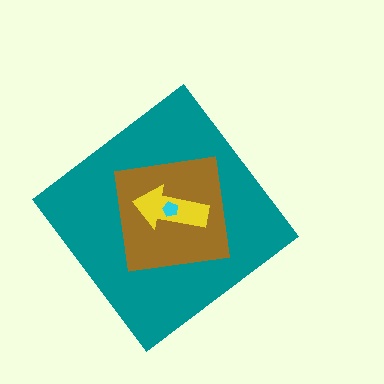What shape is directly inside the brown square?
The yellow arrow.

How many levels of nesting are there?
4.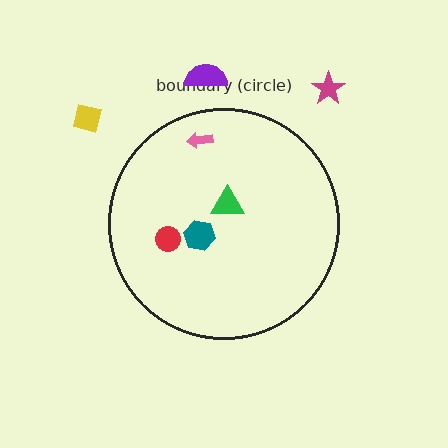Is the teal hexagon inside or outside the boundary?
Inside.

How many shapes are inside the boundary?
4 inside, 3 outside.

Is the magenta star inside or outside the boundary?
Outside.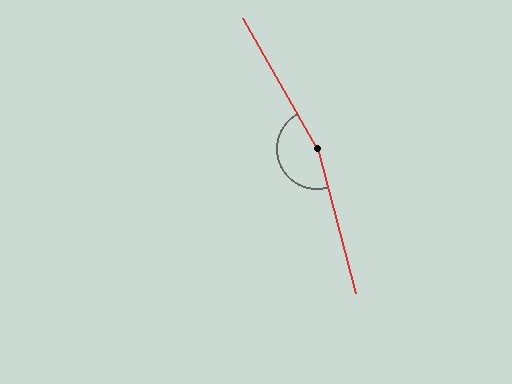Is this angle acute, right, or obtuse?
It is obtuse.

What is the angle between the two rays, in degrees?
Approximately 165 degrees.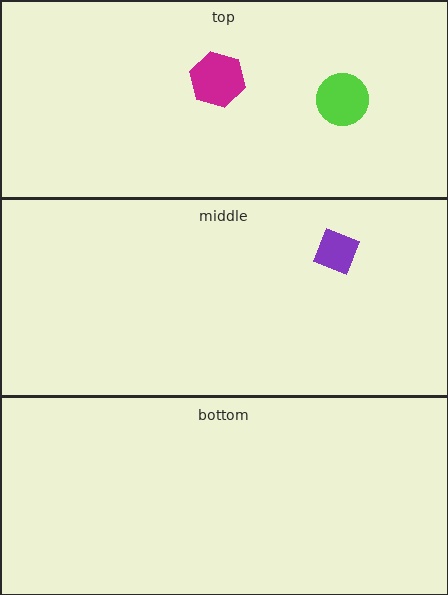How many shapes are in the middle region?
1.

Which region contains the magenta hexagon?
The top region.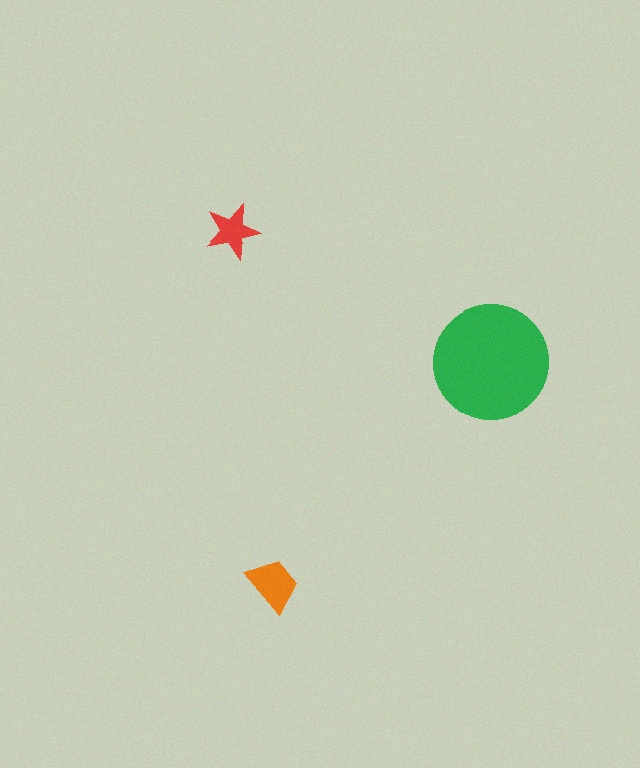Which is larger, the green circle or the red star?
The green circle.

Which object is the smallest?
The red star.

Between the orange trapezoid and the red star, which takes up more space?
The orange trapezoid.